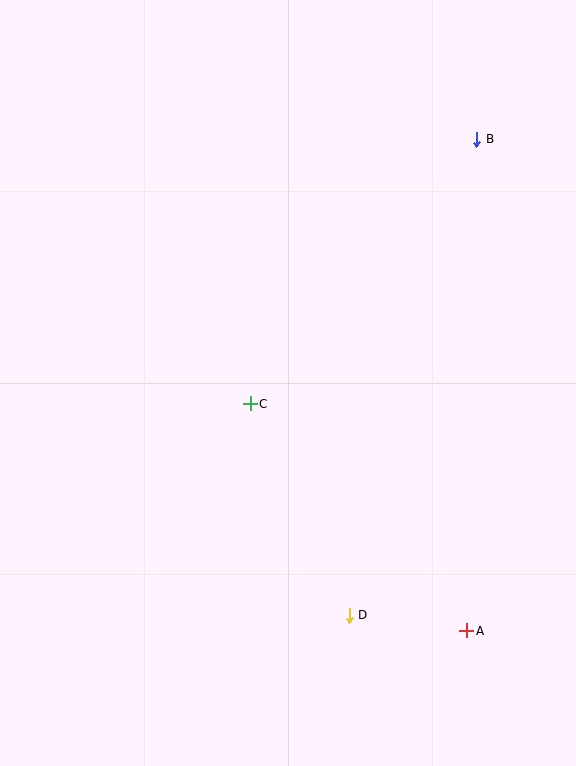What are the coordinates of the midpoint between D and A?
The midpoint between D and A is at (408, 623).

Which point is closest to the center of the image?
Point C at (250, 404) is closest to the center.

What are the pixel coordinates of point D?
Point D is at (349, 615).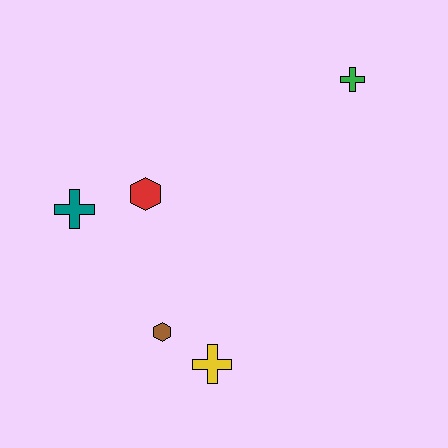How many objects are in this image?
There are 5 objects.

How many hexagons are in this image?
There are 2 hexagons.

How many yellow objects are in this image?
There is 1 yellow object.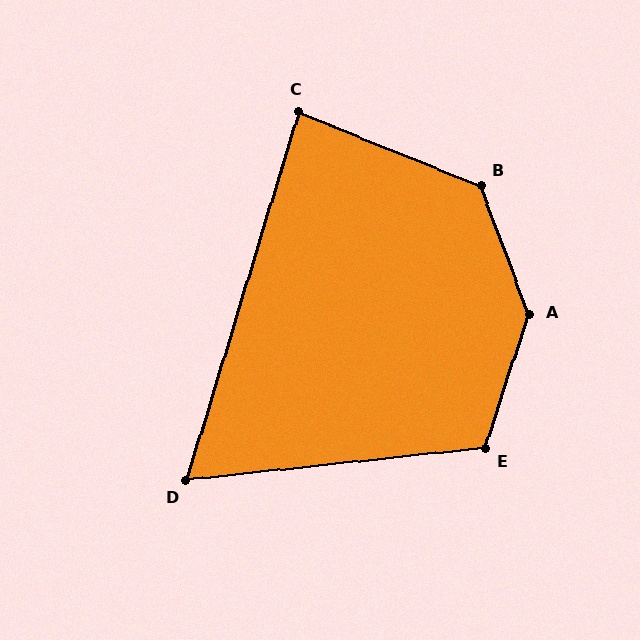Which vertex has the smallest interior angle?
D, at approximately 67 degrees.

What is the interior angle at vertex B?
Approximately 133 degrees (obtuse).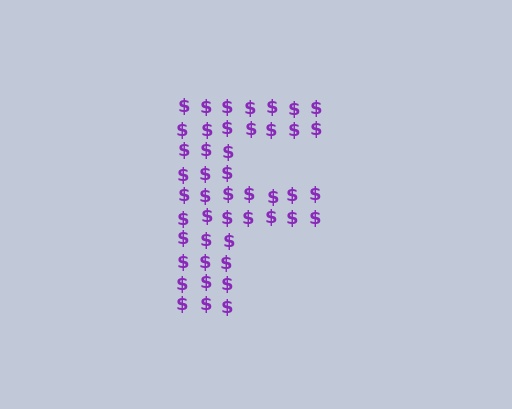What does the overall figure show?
The overall figure shows the letter F.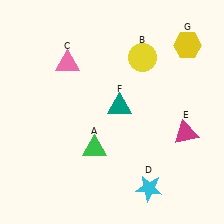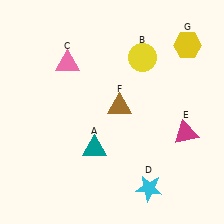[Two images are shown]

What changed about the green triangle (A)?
In Image 1, A is green. In Image 2, it changed to teal.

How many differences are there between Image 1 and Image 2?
There are 2 differences between the two images.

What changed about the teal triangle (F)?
In Image 1, F is teal. In Image 2, it changed to brown.